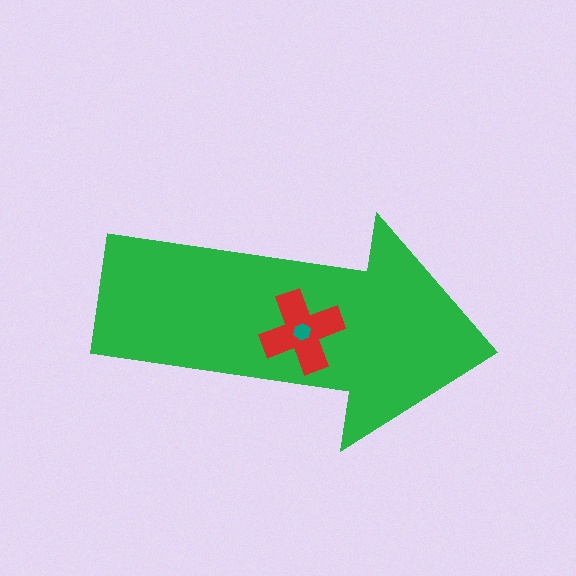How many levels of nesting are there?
3.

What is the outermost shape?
The green arrow.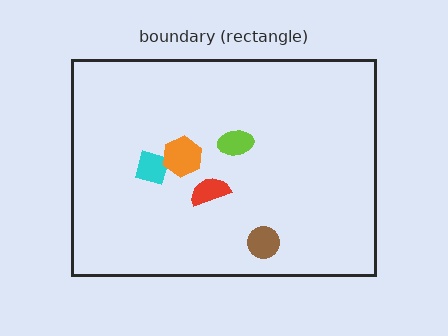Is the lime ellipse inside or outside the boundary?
Inside.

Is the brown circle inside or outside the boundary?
Inside.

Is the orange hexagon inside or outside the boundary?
Inside.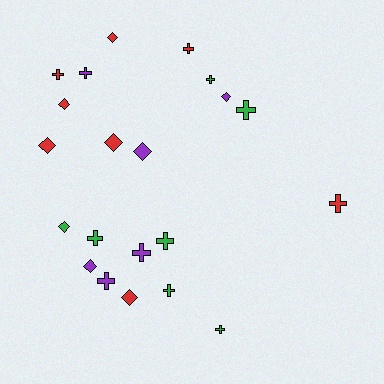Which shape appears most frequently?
Cross, with 12 objects.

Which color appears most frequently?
Red, with 8 objects.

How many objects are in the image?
There are 21 objects.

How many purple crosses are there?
There are 3 purple crosses.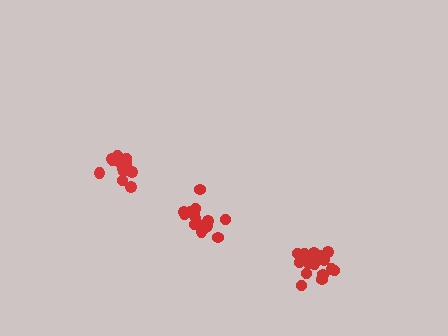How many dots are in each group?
Group 1: 15 dots, Group 2: 17 dots, Group 3: 15 dots (47 total).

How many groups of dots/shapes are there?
There are 3 groups.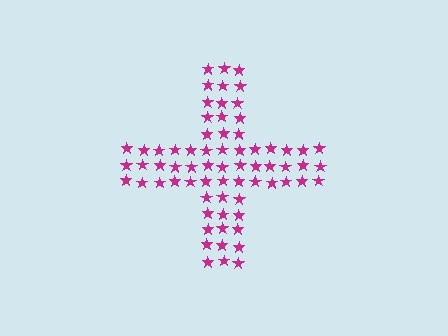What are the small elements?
The small elements are stars.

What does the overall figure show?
The overall figure shows a cross.